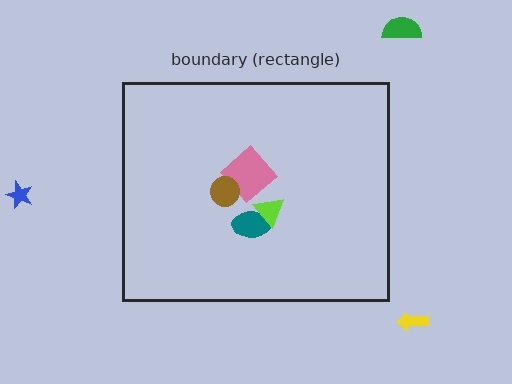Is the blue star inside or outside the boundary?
Outside.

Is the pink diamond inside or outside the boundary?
Inside.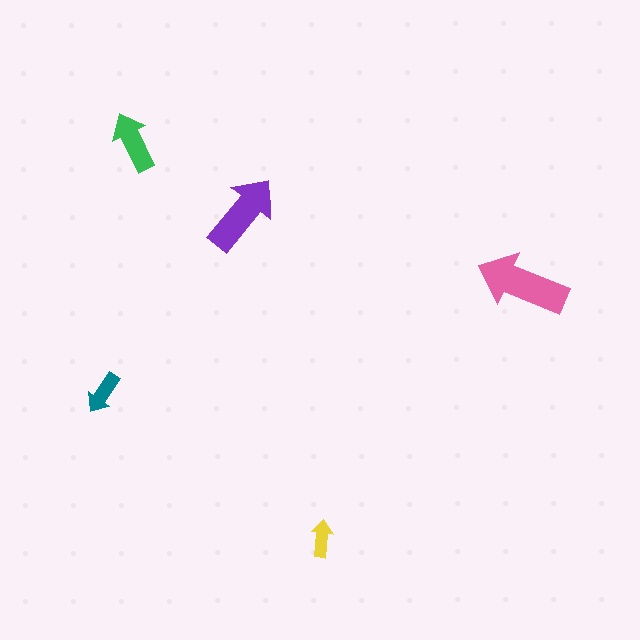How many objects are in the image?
There are 5 objects in the image.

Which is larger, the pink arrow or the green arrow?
The pink one.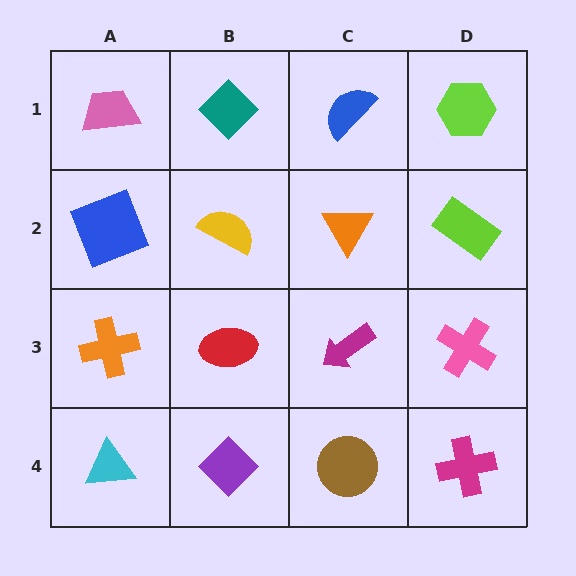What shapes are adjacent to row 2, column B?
A teal diamond (row 1, column B), a red ellipse (row 3, column B), a blue square (row 2, column A), an orange triangle (row 2, column C).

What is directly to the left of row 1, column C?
A teal diamond.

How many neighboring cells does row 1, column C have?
3.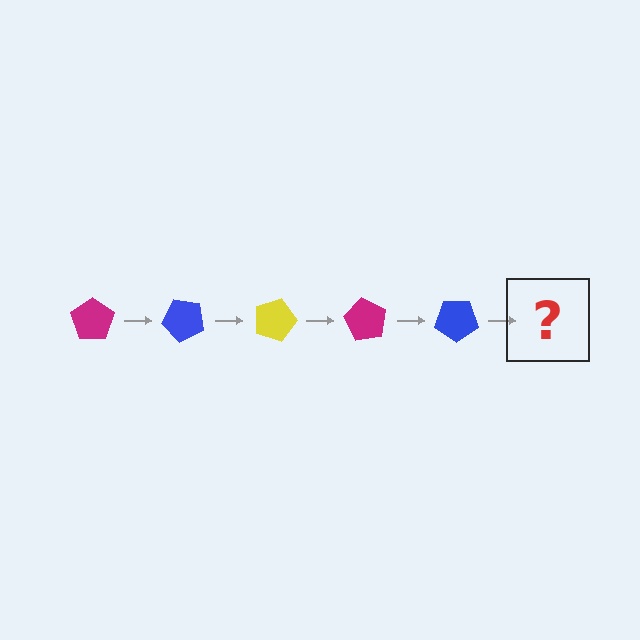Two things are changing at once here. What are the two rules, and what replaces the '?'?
The two rules are that it rotates 45 degrees each step and the color cycles through magenta, blue, and yellow. The '?' should be a yellow pentagon, rotated 225 degrees from the start.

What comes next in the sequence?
The next element should be a yellow pentagon, rotated 225 degrees from the start.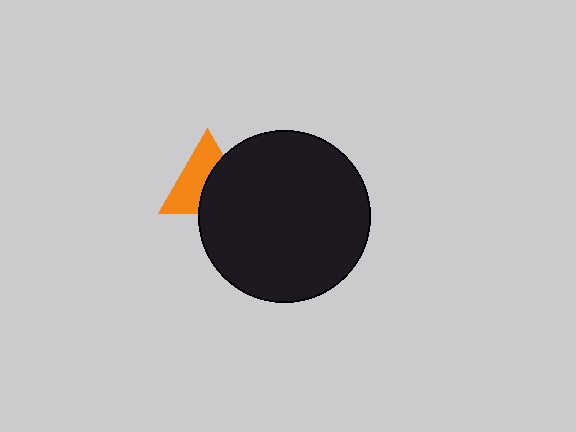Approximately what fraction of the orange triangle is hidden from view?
Roughly 46% of the orange triangle is hidden behind the black circle.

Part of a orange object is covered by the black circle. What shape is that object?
It is a triangle.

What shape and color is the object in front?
The object in front is a black circle.